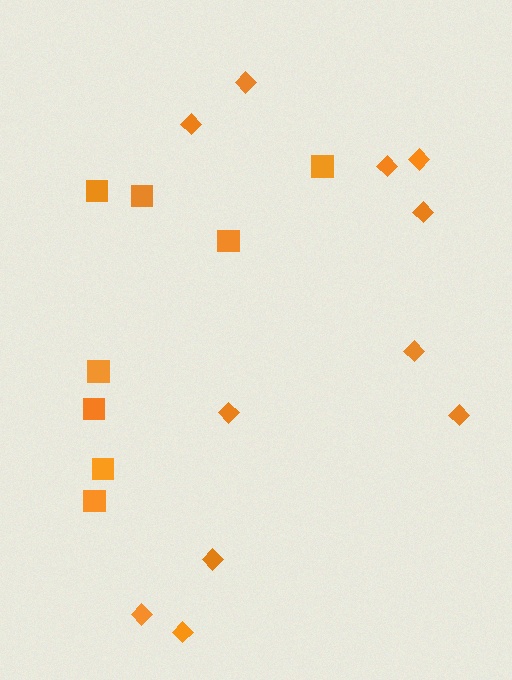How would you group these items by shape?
There are 2 groups: one group of squares (8) and one group of diamonds (11).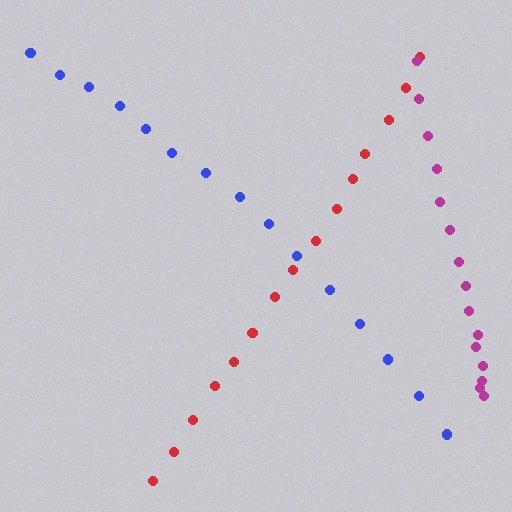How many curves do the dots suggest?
There are 3 distinct paths.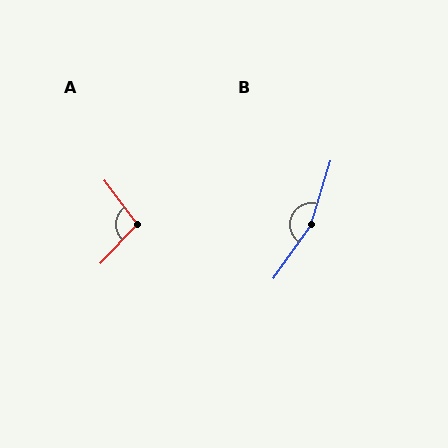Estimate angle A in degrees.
Approximately 100 degrees.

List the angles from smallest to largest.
A (100°), B (162°).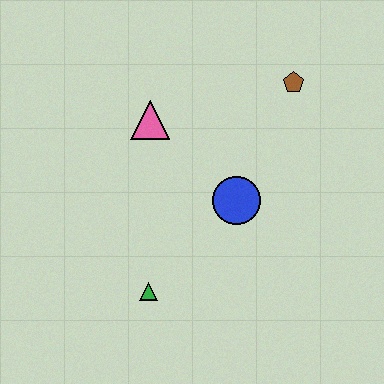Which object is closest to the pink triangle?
The blue circle is closest to the pink triangle.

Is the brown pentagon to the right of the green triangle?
Yes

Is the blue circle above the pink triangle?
No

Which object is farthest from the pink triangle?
The green triangle is farthest from the pink triangle.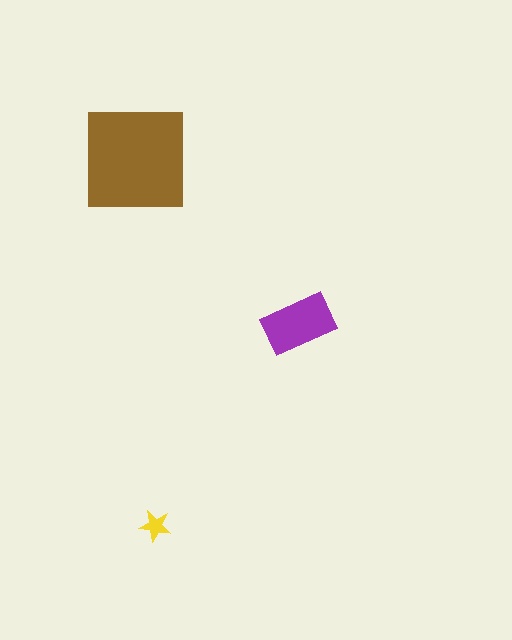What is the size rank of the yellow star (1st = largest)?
3rd.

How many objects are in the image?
There are 3 objects in the image.